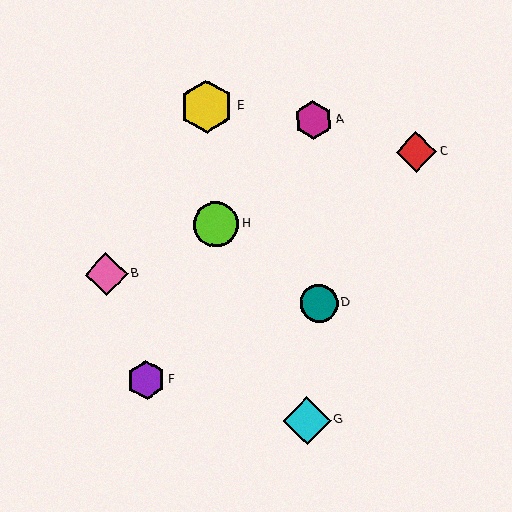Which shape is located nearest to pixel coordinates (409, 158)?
The red diamond (labeled C) at (416, 152) is nearest to that location.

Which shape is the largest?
The yellow hexagon (labeled E) is the largest.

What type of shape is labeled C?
Shape C is a red diamond.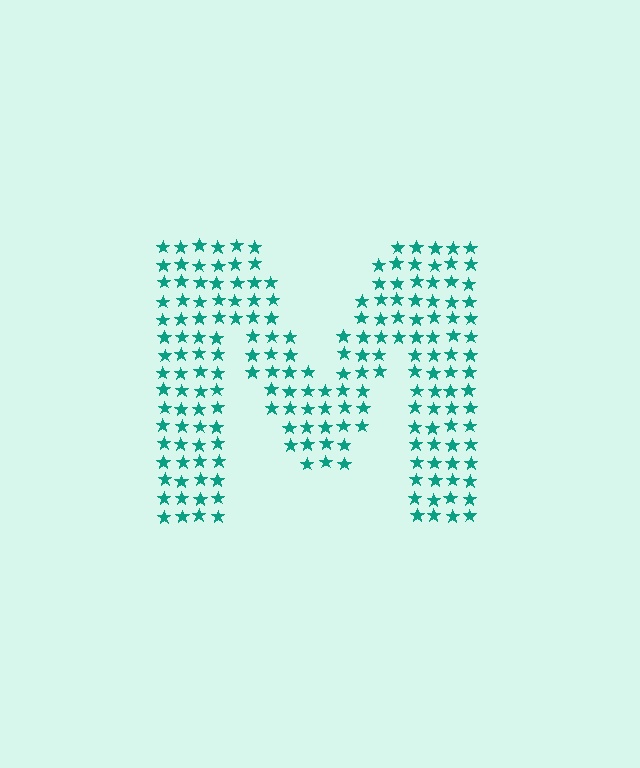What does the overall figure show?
The overall figure shows the letter M.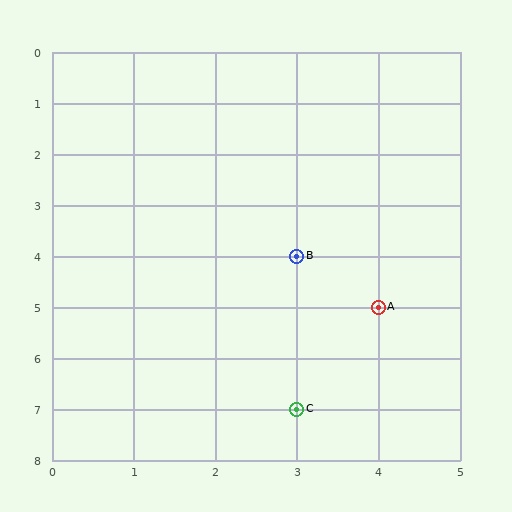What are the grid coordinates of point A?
Point A is at grid coordinates (4, 5).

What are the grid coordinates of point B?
Point B is at grid coordinates (3, 4).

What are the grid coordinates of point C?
Point C is at grid coordinates (3, 7).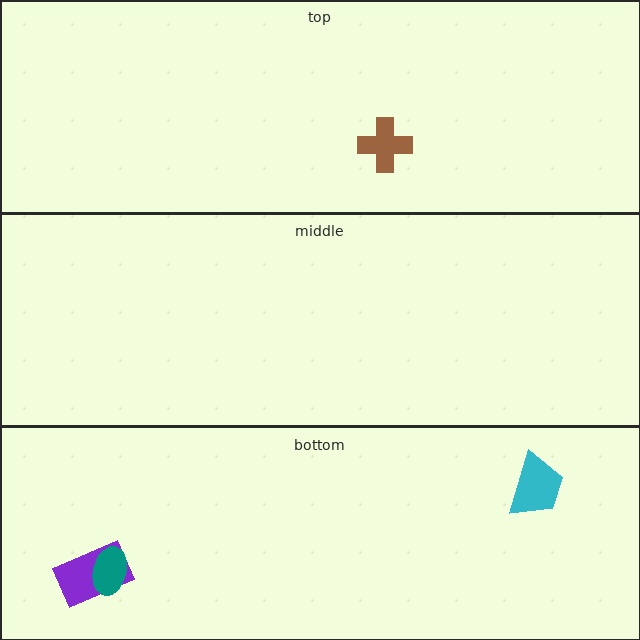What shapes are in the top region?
The brown cross.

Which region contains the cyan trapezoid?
The bottom region.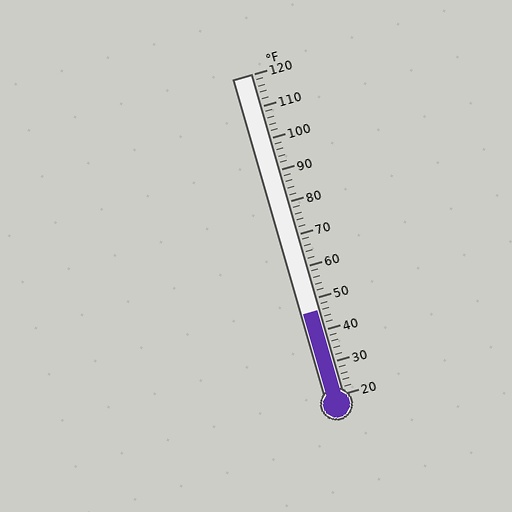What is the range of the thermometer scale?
The thermometer scale ranges from 20°F to 120°F.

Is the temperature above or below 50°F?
The temperature is below 50°F.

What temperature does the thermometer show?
The thermometer shows approximately 46°F.